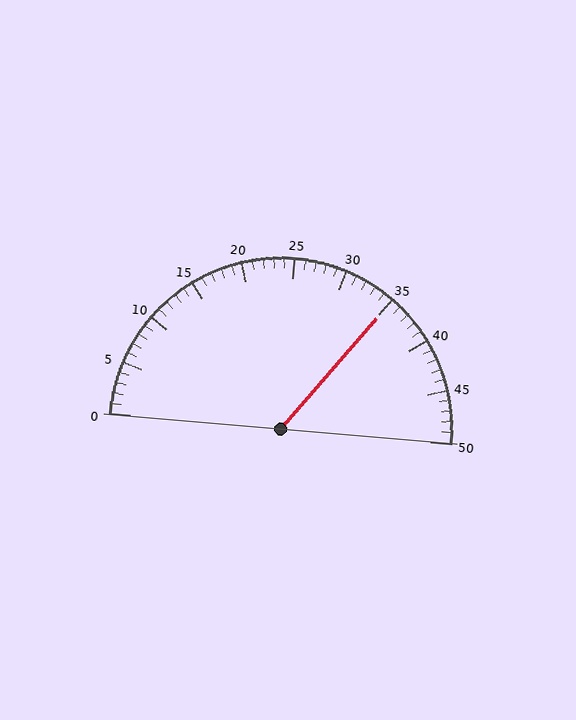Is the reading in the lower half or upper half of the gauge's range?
The reading is in the upper half of the range (0 to 50).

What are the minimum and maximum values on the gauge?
The gauge ranges from 0 to 50.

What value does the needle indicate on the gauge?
The needle indicates approximately 35.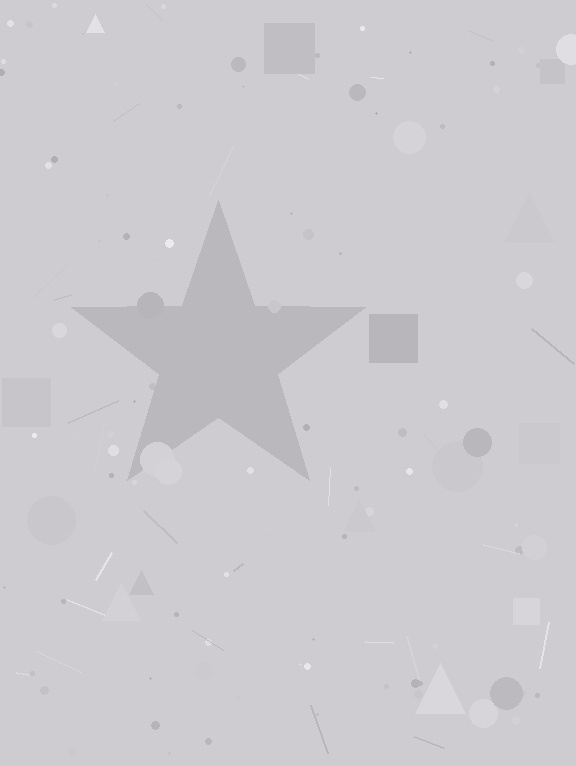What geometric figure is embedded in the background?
A star is embedded in the background.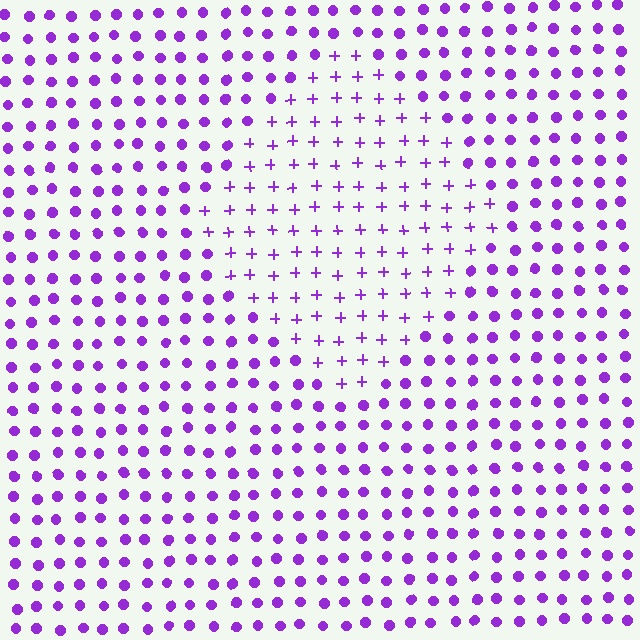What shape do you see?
I see a diamond.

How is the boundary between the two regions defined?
The boundary is defined by a change in element shape: plus signs inside vs. circles outside. All elements share the same color and spacing.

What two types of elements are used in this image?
The image uses plus signs inside the diamond region and circles outside it.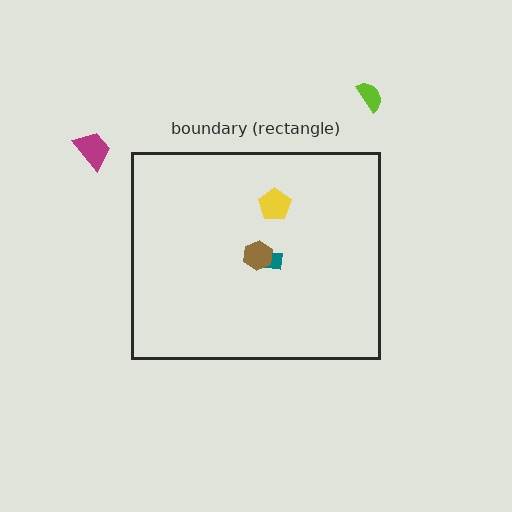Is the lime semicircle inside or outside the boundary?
Outside.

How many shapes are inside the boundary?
3 inside, 2 outside.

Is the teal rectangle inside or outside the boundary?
Inside.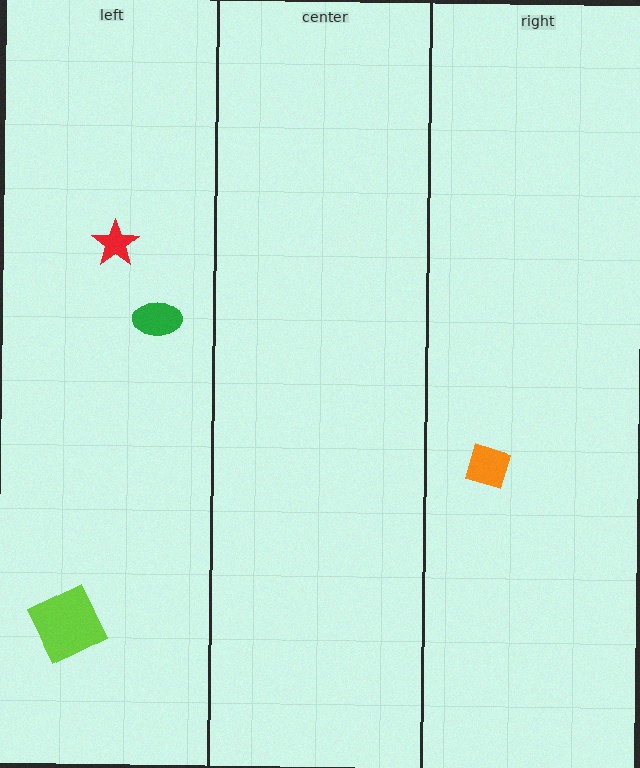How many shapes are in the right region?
1.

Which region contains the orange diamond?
The right region.